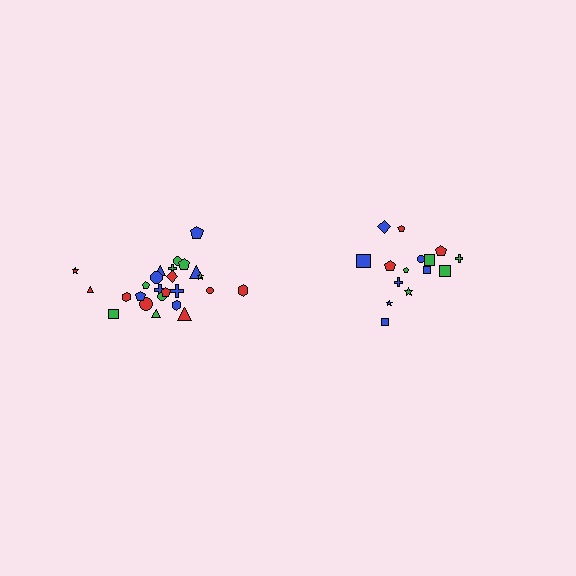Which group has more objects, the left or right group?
The left group.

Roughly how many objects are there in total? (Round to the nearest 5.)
Roughly 40 objects in total.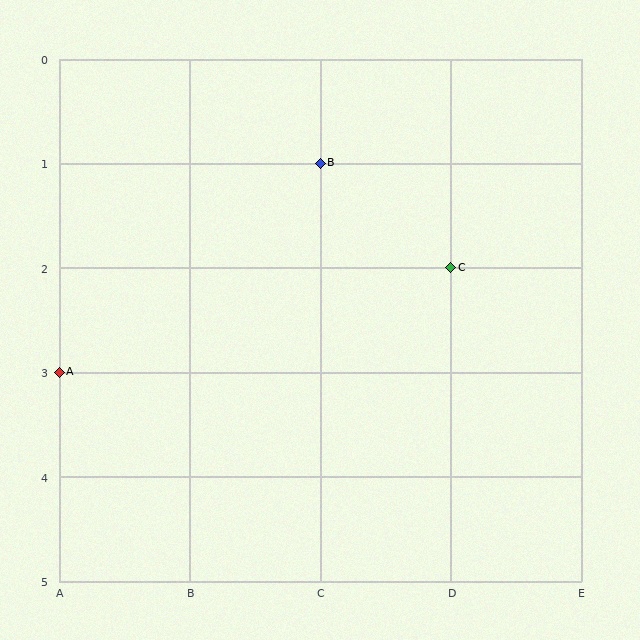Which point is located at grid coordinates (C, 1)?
Point B is at (C, 1).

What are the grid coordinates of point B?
Point B is at grid coordinates (C, 1).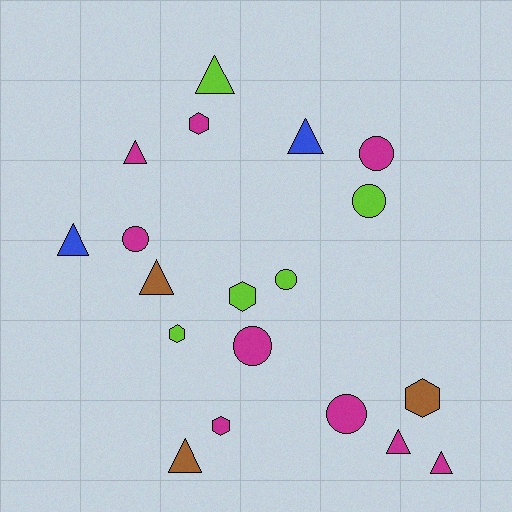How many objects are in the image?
There are 19 objects.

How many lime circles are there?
There are 2 lime circles.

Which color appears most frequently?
Magenta, with 9 objects.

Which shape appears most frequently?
Triangle, with 8 objects.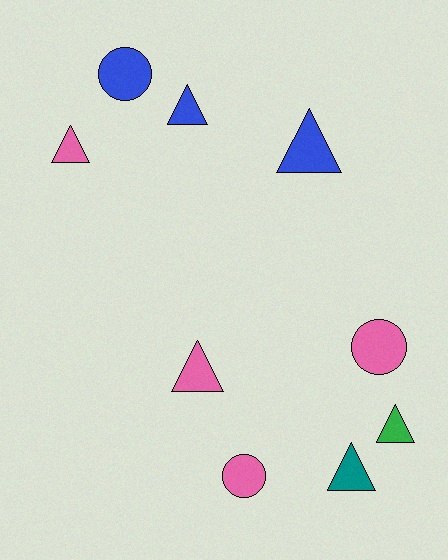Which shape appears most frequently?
Triangle, with 6 objects.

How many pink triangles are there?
There are 2 pink triangles.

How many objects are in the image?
There are 9 objects.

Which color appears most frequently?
Pink, with 4 objects.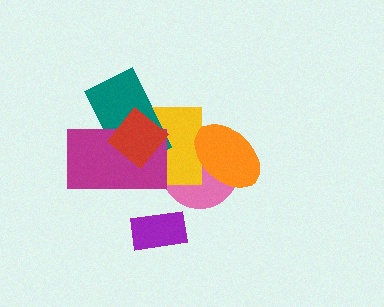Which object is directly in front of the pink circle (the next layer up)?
The yellow square is directly in front of the pink circle.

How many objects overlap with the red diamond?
3 objects overlap with the red diamond.